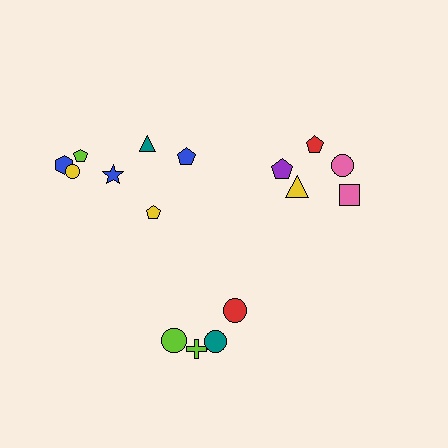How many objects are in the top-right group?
There are 5 objects.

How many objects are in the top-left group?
There are 7 objects.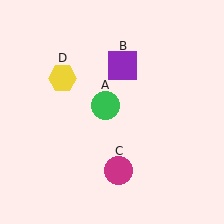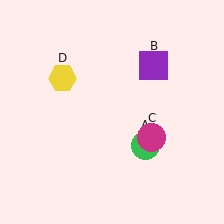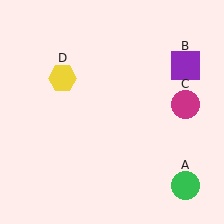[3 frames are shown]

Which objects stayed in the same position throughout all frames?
Yellow hexagon (object D) remained stationary.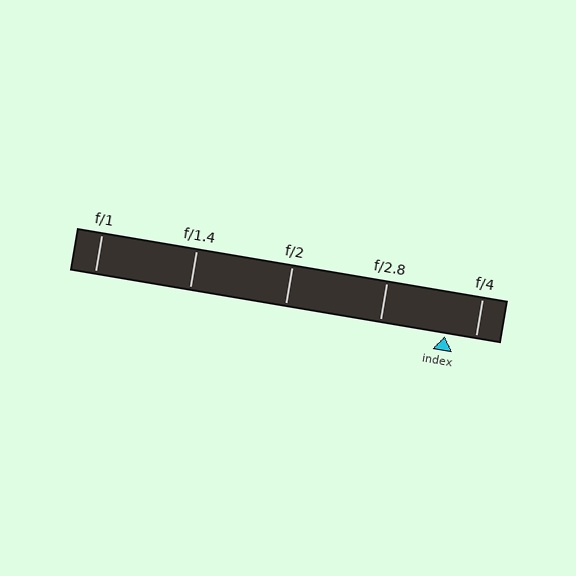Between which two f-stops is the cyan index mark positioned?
The index mark is between f/2.8 and f/4.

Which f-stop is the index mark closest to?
The index mark is closest to f/4.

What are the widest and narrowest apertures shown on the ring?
The widest aperture shown is f/1 and the narrowest is f/4.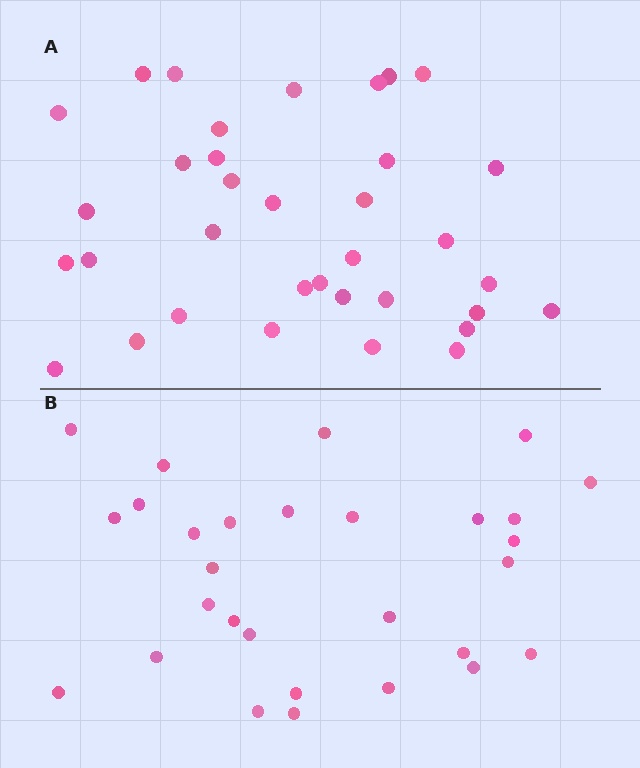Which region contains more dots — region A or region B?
Region A (the top region) has more dots.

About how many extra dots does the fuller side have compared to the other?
Region A has about 6 more dots than region B.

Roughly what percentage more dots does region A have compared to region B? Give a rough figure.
About 20% more.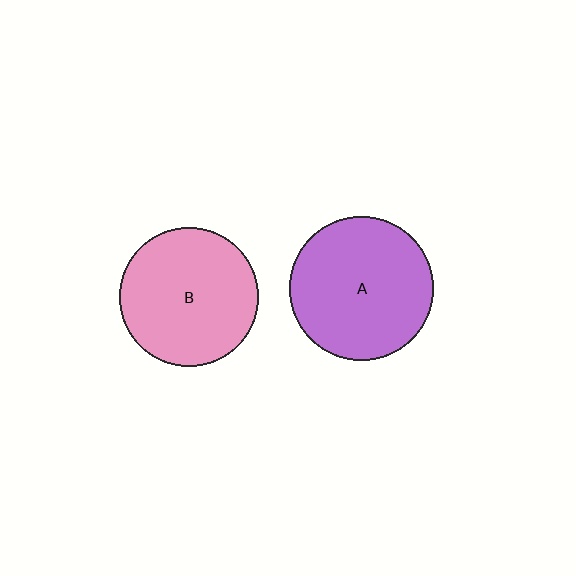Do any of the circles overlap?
No, none of the circles overlap.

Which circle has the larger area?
Circle A (purple).